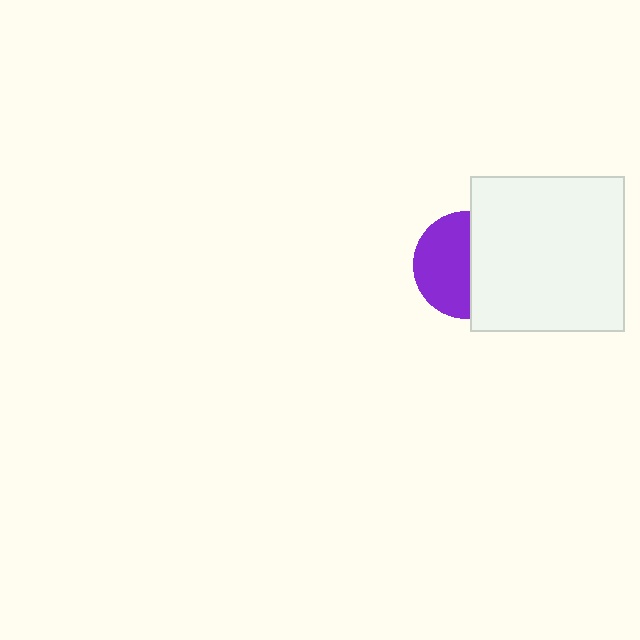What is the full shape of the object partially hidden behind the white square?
The partially hidden object is a purple circle.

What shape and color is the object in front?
The object in front is a white square.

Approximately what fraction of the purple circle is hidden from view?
Roughly 47% of the purple circle is hidden behind the white square.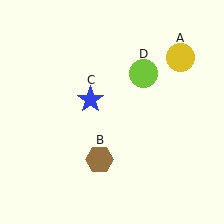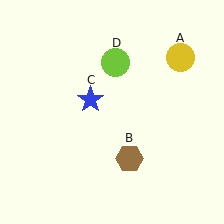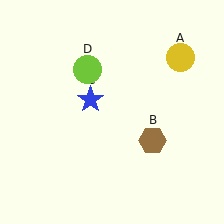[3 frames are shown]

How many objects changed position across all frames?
2 objects changed position: brown hexagon (object B), lime circle (object D).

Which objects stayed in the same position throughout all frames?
Yellow circle (object A) and blue star (object C) remained stationary.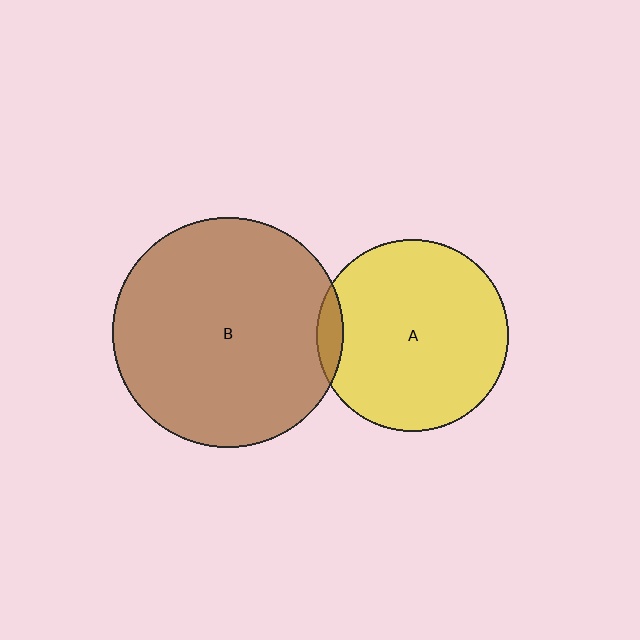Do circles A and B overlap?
Yes.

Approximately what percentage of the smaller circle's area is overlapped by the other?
Approximately 5%.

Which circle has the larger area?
Circle B (brown).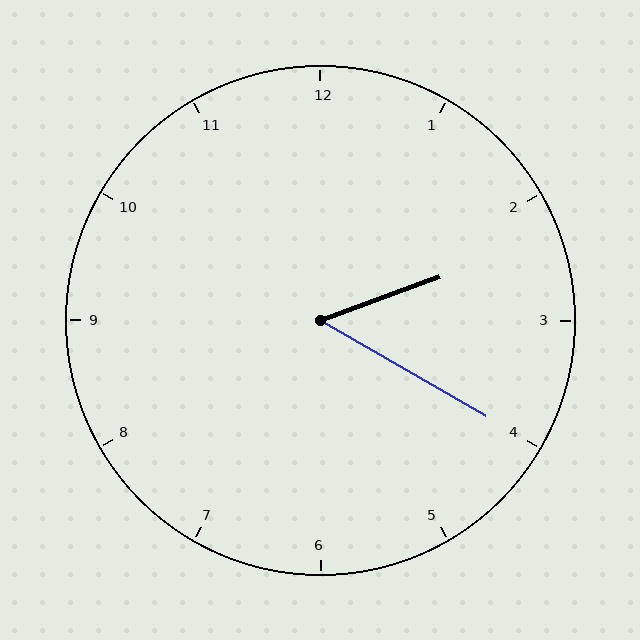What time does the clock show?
2:20.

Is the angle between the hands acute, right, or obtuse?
It is acute.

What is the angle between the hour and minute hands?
Approximately 50 degrees.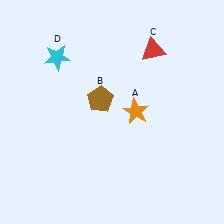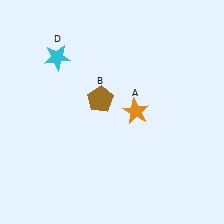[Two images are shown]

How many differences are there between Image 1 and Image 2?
There is 1 difference between the two images.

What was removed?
The red triangle (C) was removed in Image 2.